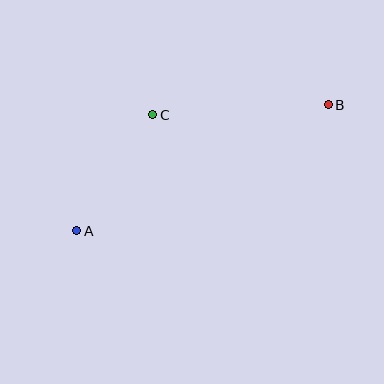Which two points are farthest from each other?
Points A and B are farthest from each other.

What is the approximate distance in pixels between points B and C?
The distance between B and C is approximately 175 pixels.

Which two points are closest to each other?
Points A and C are closest to each other.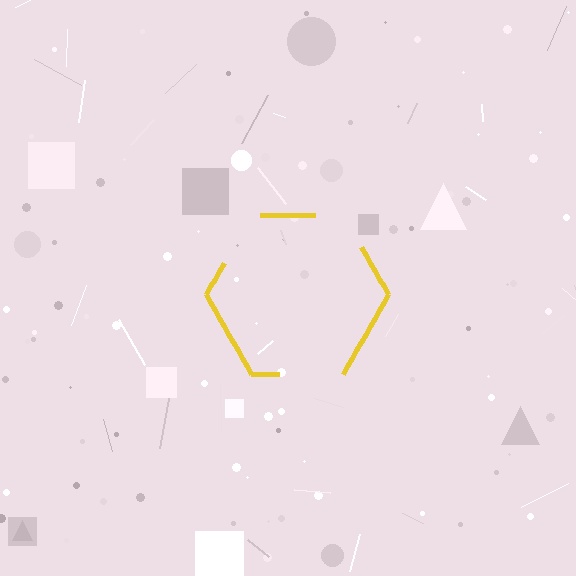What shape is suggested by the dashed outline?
The dashed outline suggests a hexagon.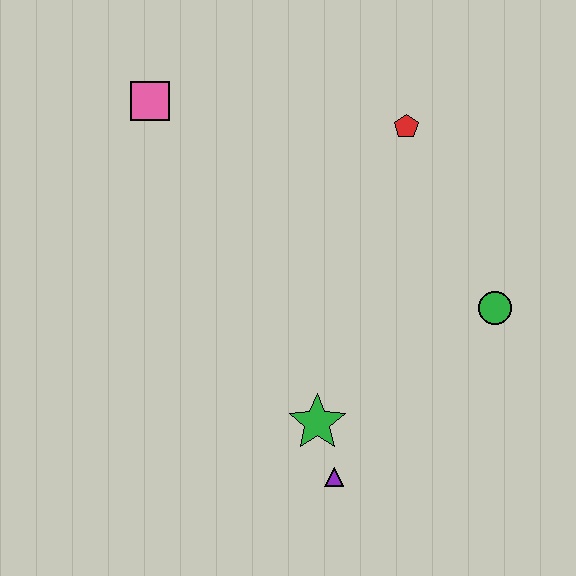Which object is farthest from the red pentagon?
The purple triangle is farthest from the red pentagon.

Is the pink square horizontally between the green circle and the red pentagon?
No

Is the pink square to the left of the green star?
Yes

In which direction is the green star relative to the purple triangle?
The green star is above the purple triangle.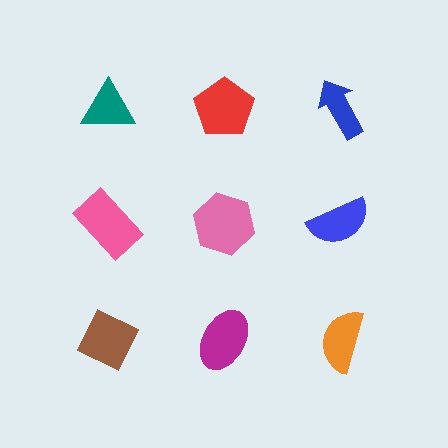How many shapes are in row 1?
3 shapes.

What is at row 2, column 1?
A pink rectangle.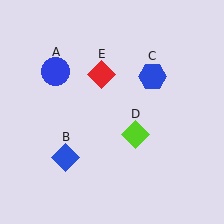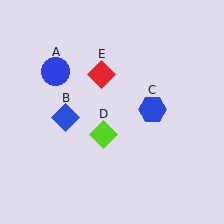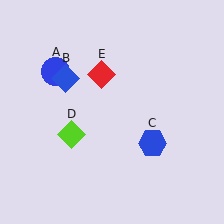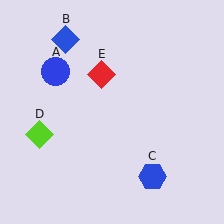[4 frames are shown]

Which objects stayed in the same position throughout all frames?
Blue circle (object A) and red diamond (object E) remained stationary.